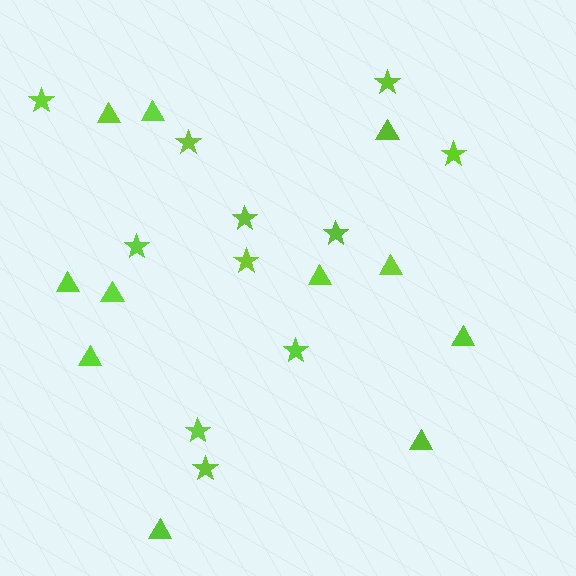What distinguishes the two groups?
There are 2 groups: one group of triangles (11) and one group of stars (11).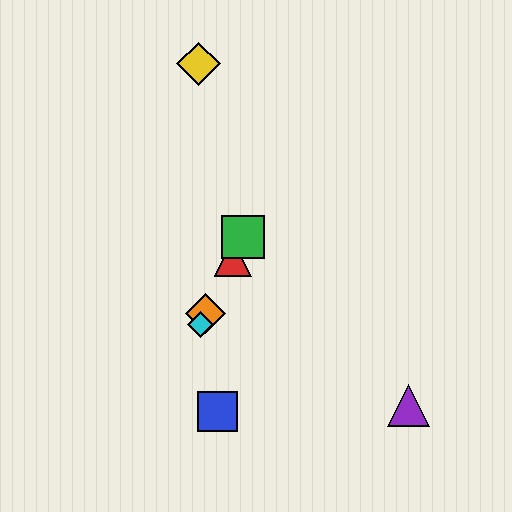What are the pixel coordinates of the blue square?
The blue square is at (218, 411).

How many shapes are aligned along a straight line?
4 shapes (the red triangle, the green square, the orange diamond, the cyan diamond) are aligned along a straight line.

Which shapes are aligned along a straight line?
The red triangle, the green square, the orange diamond, the cyan diamond are aligned along a straight line.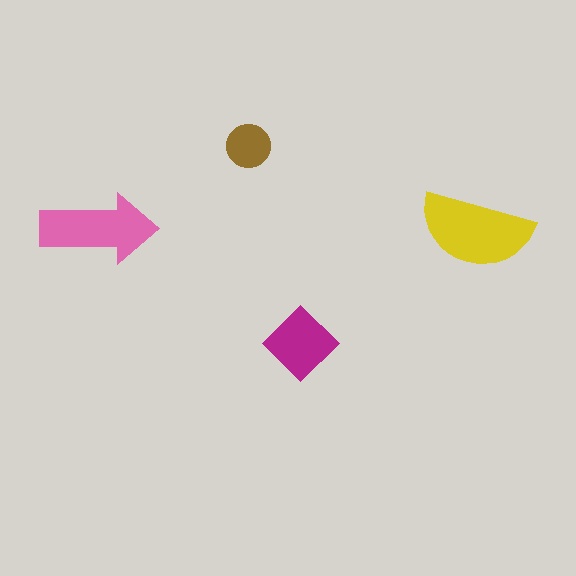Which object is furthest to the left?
The pink arrow is leftmost.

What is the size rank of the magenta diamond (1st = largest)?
3rd.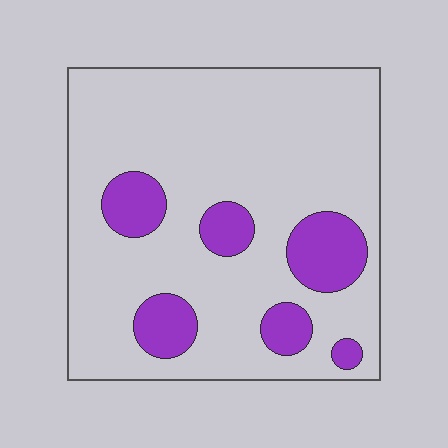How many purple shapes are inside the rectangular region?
6.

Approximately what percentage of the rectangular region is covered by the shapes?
Approximately 20%.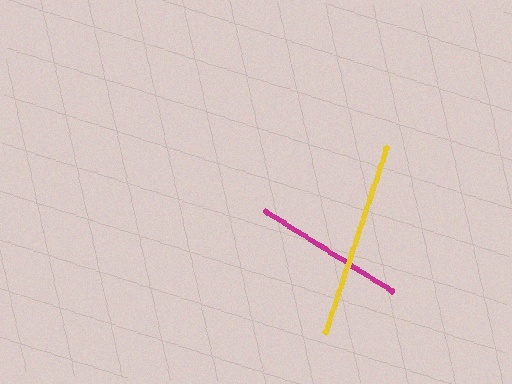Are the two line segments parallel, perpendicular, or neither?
Neither parallel nor perpendicular — they differ by about 76°.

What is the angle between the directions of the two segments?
Approximately 76 degrees.